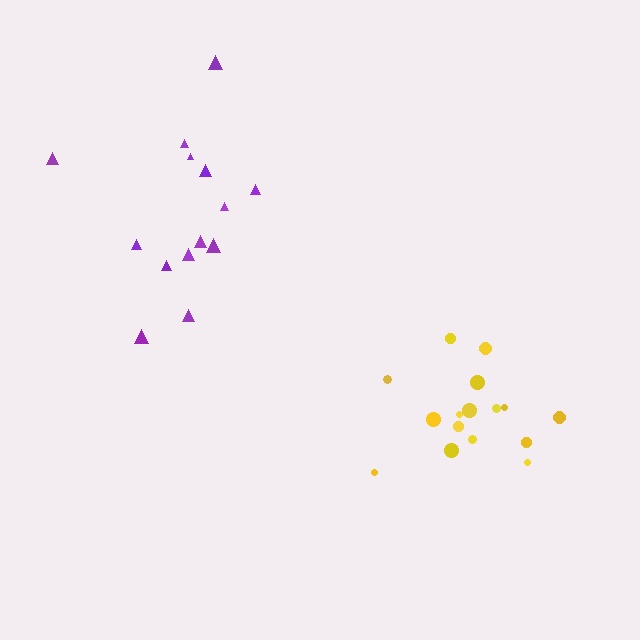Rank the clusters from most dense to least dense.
yellow, purple.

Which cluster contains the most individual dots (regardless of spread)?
Yellow (16).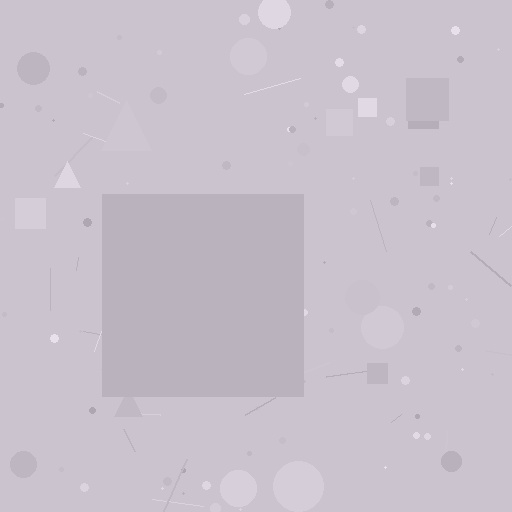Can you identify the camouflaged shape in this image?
The camouflaged shape is a square.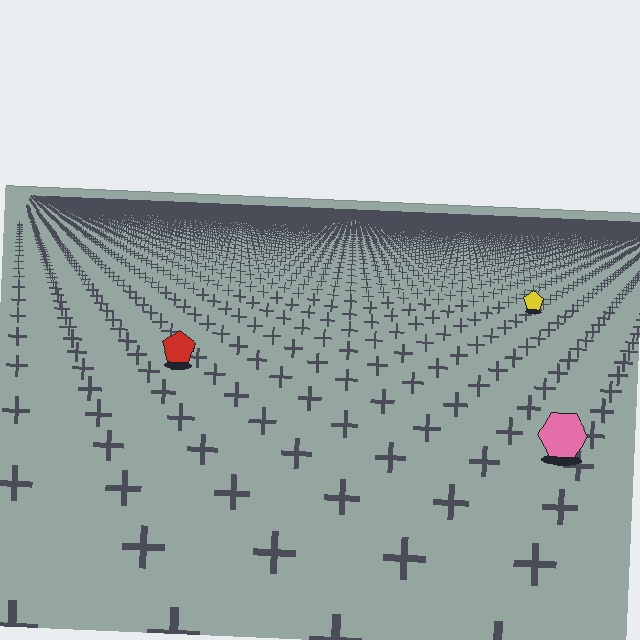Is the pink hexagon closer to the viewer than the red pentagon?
Yes. The pink hexagon is closer — you can tell from the texture gradient: the ground texture is coarser near it.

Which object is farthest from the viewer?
The yellow pentagon is farthest from the viewer. It appears smaller and the ground texture around it is denser.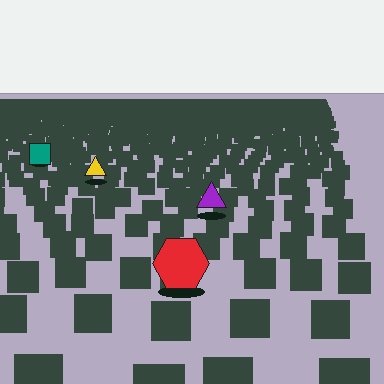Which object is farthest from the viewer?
The teal square is farthest from the viewer. It appears smaller and the ground texture around it is denser.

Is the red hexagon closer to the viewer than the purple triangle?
Yes. The red hexagon is closer — you can tell from the texture gradient: the ground texture is coarser near it.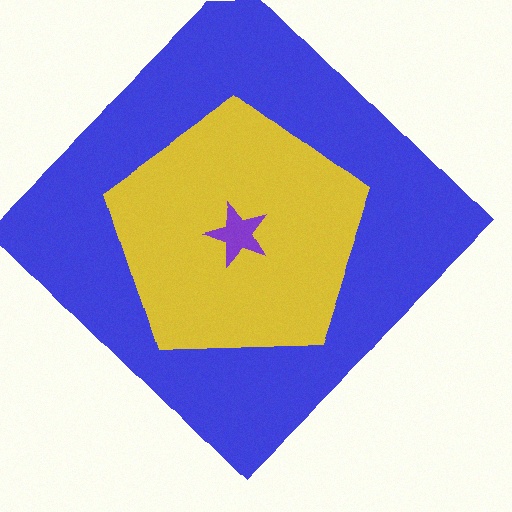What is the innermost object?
The purple star.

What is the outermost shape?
The blue diamond.